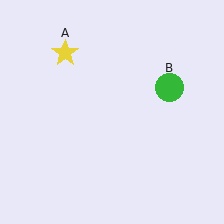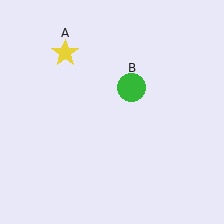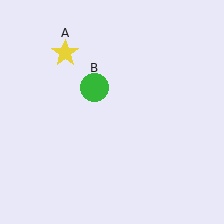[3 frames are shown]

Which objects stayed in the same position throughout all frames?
Yellow star (object A) remained stationary.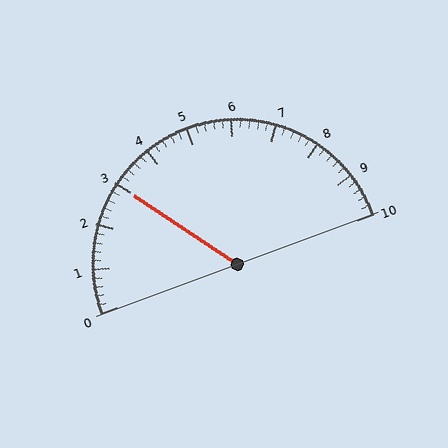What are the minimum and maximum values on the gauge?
The gauge ranges from 0 to 10.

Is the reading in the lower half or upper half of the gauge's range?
The reading is in the lower half of the range (0 to 10).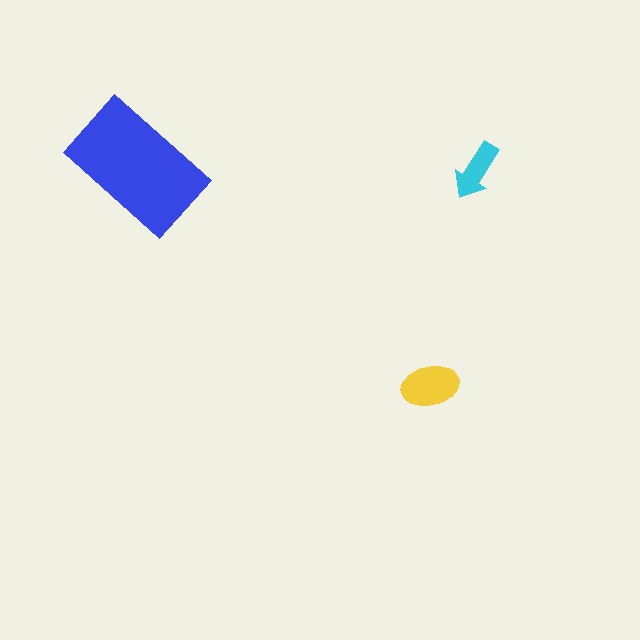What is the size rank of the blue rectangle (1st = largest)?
1st.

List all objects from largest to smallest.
The blue rectangle, the yellow ellipse, the cyan arrow.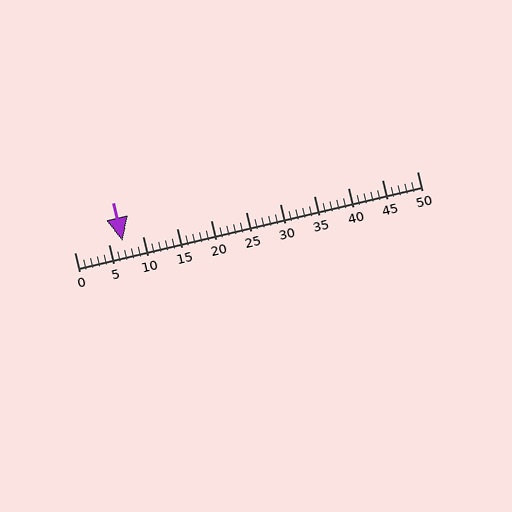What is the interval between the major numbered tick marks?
The major tick marks are spaced 5 units apart.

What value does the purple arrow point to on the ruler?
The purple arrow points to approximately 7.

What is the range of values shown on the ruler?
The ruler shows values from 0 to 50.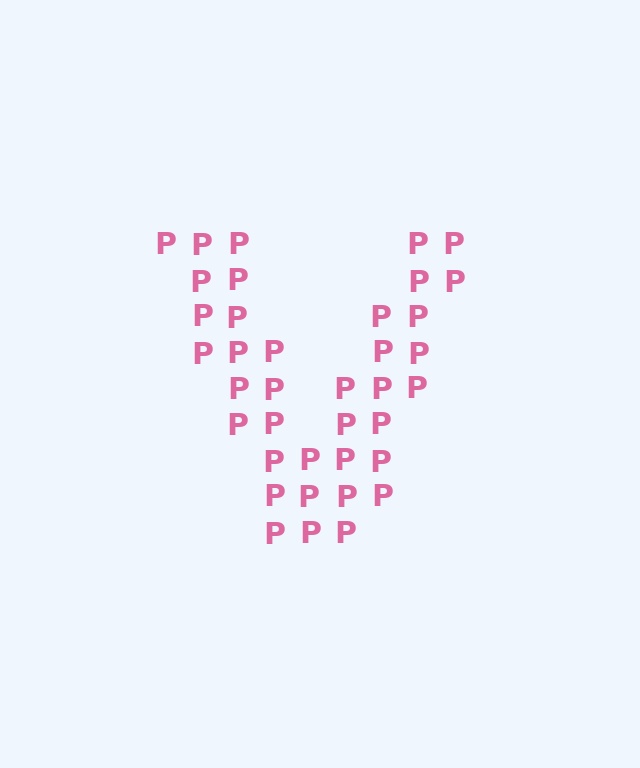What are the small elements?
The small elements are letter P's.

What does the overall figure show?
The overall figure shows the letter V.